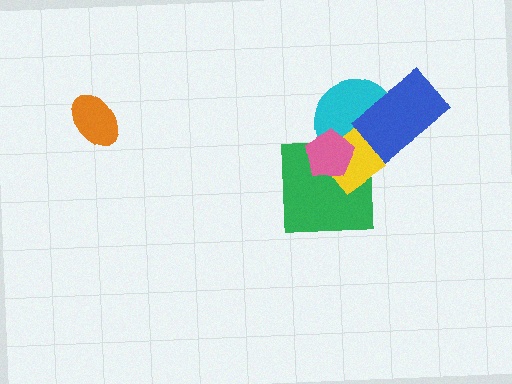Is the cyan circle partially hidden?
Yes, it is partially covered by another shape.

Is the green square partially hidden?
Yes, it is partially covered by another shape.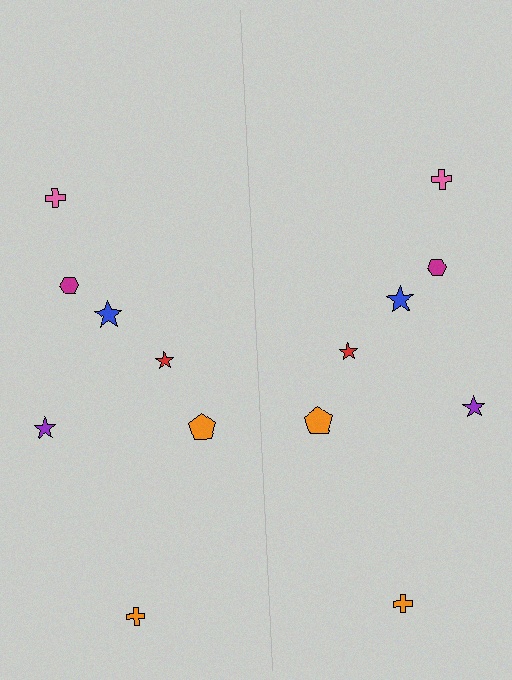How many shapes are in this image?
There are 14 shapes in this image.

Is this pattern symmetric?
Yes, this pattern has bilateral (reflection) symmetry.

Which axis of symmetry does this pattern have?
The pattern has a vertical axis of symmetry running through the center of the image.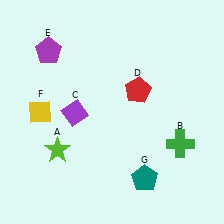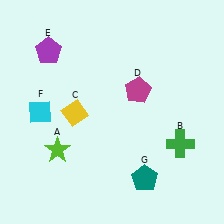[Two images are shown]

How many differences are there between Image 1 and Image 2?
There are 3 differences between the two images.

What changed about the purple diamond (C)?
In Image 1, C is purple. In Image 2, it changed to yellow.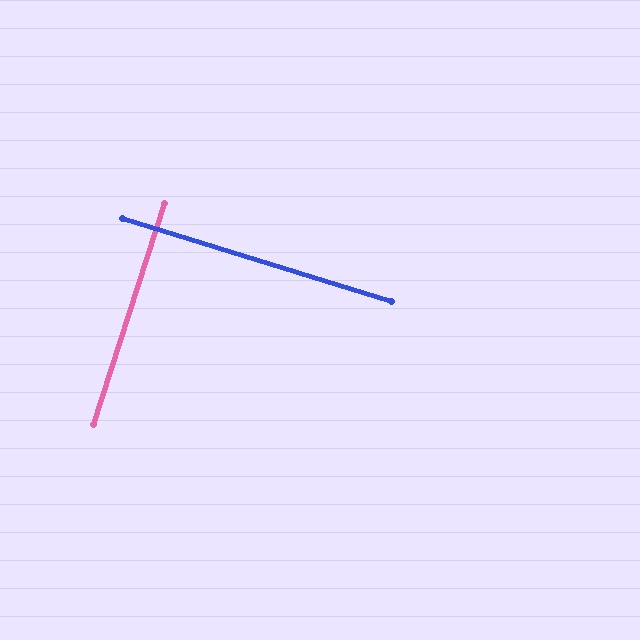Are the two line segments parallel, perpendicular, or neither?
Perpendicular — they meet at approximately 90°.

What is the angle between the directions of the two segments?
Approximately 90 degrees.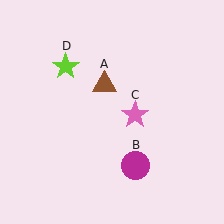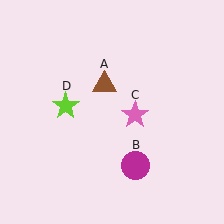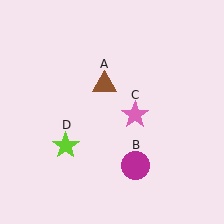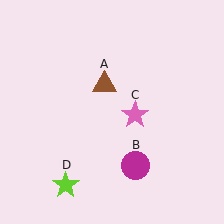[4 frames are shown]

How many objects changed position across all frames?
1 object changed position: lime star (object D).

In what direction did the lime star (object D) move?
The lime star (object D) moved down.